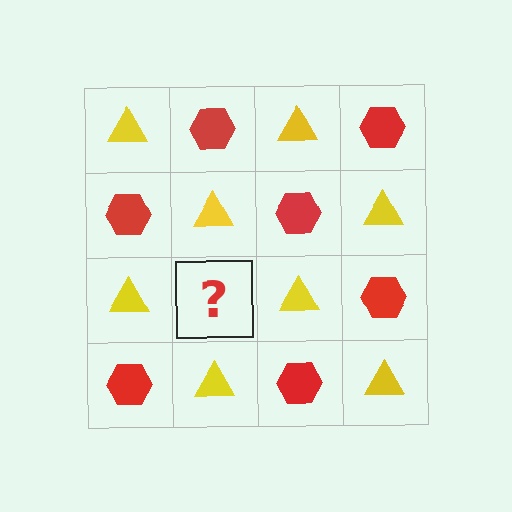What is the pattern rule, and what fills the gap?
The rule is that it alternates yellow triangle and red hexagon in a checkerboard pattern. The gap should be filled with a red hexagon.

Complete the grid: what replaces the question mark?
The question mark should be replaced with a red hexagon.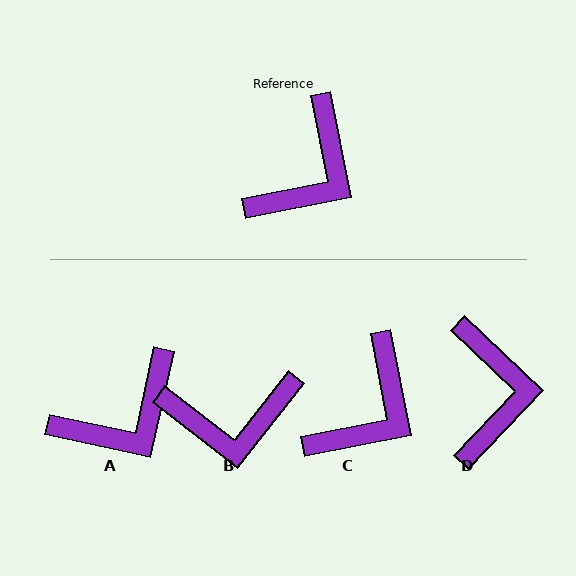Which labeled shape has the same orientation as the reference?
C.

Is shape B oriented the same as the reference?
No, it is off by about 49 degrees.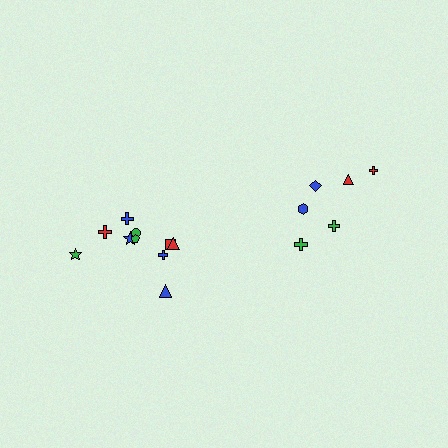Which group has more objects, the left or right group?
The left group.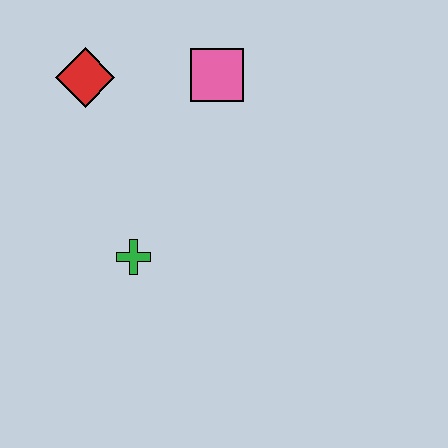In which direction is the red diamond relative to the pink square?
The red diamond is to the left of the pink square.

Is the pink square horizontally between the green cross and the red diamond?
No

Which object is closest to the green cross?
The red diamond is closest to the green cross.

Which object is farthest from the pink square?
The green cross is farthest from the pink square.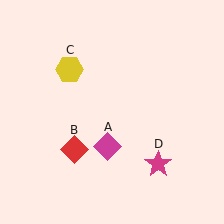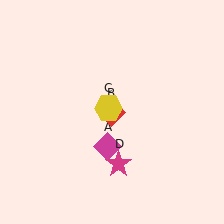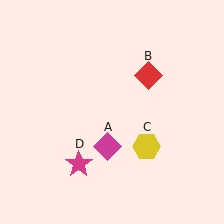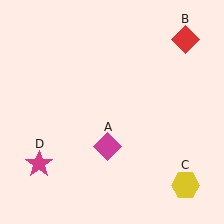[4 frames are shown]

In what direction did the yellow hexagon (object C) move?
The yellow hexagon (object C) moved down and to the right.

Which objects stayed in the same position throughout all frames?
Magenta diamond (object A) remained stationary.